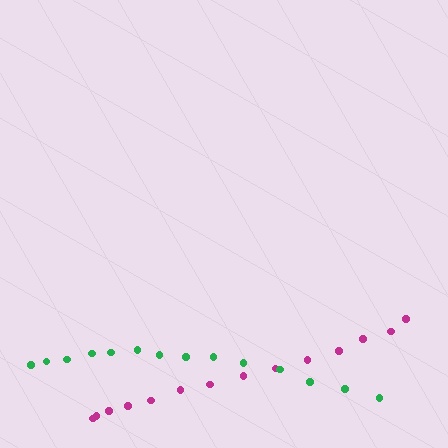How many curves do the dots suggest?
There are 2 distinct paths.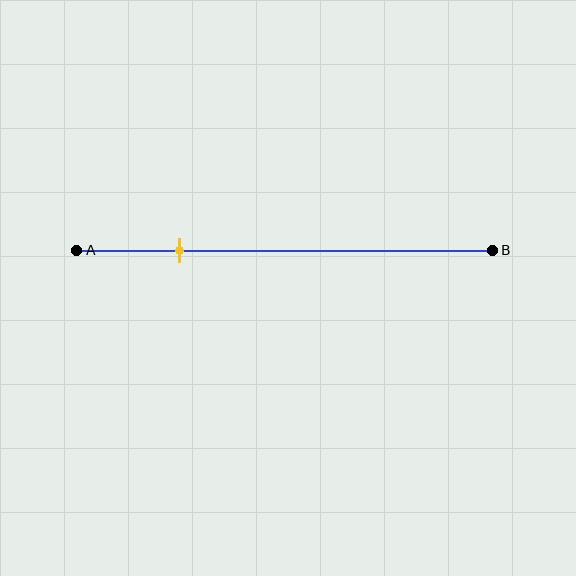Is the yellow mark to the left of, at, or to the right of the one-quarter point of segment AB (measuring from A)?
The yellow mark is approximately at the one-quarter point of segment AB.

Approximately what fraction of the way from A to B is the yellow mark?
The yellow mark is approximately 25% of the way from A to B.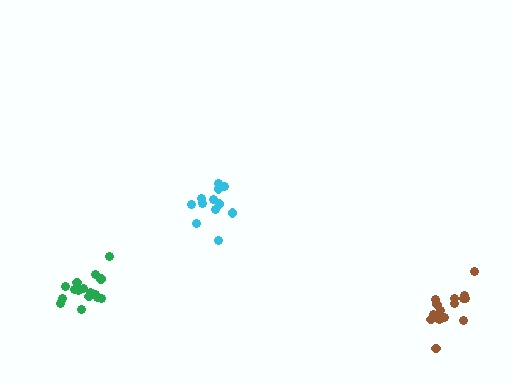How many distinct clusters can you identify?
There are 3 distinct clusters.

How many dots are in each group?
Group 1: 12 dots, Group 2: 16 dots, Group 3: 16 dots (44 total).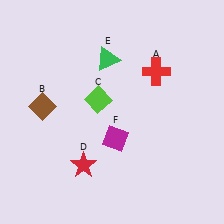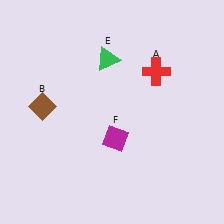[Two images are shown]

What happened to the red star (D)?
The red star (D) was removed in Image 2. It was in the bottom-left area of Image 1.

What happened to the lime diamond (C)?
The lime diamond (C) was removed in Image 2. It was in the top-left area of Image 1.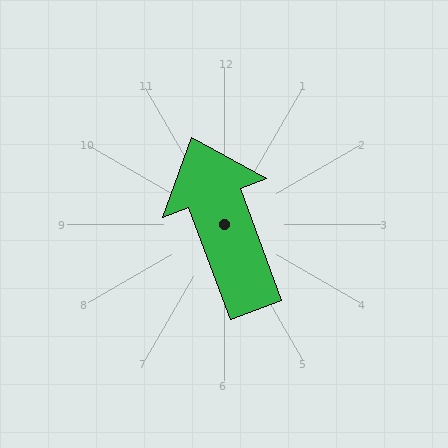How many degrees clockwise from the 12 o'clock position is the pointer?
Approximately 340 degrees.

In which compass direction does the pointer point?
North.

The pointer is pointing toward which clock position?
Roughly 11 o'clock.